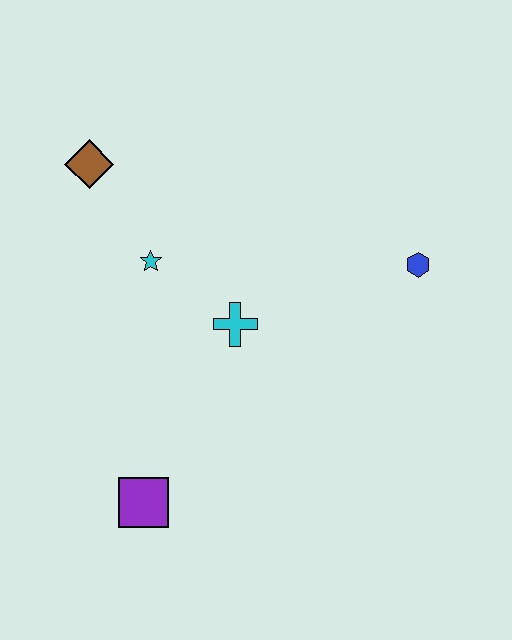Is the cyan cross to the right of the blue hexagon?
No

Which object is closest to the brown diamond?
The cyan star is closest to the brown diamond.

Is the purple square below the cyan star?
Yes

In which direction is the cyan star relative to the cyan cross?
The cyan star is to the left of the cyan cross.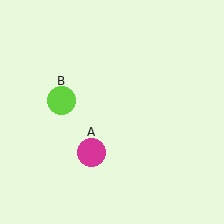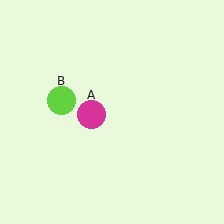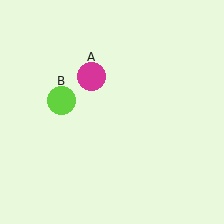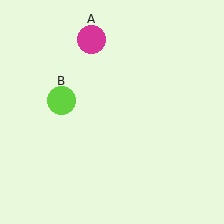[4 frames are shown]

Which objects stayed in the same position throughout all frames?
Lime circle (object B) remained stationary.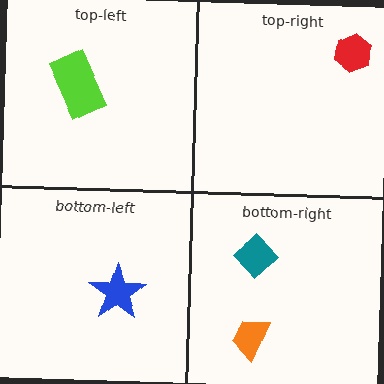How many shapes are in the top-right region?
1.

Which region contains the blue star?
The bottom-left region.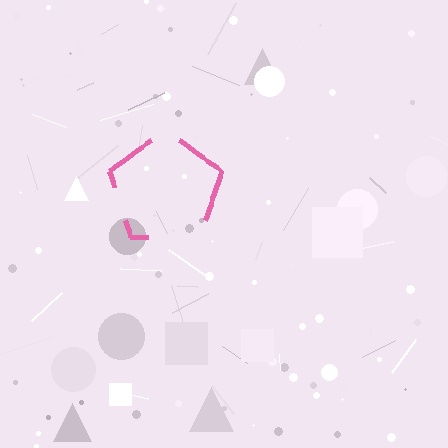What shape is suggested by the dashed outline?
The dashed outline suggests a pentagon.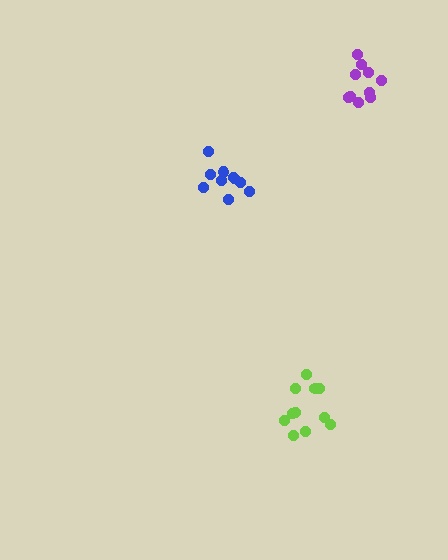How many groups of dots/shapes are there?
There are 3 groups.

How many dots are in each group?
Group 1: 11 dots, Group 2: 10 dots, Group 3: 10 dots (31 total).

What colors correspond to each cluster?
The clusters are colored: lime, blue, purple.